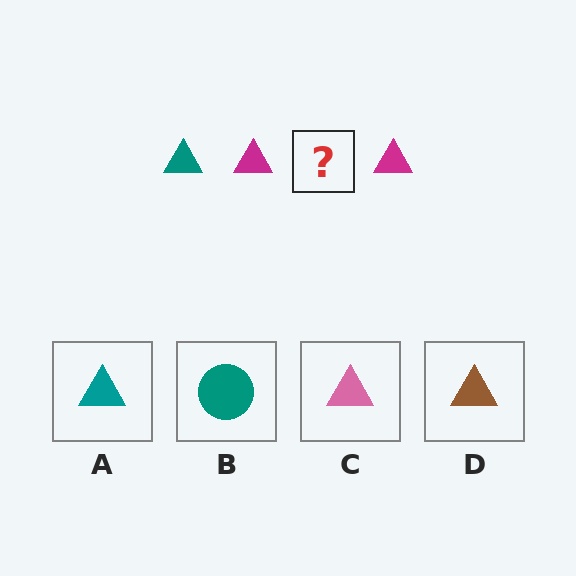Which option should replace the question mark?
Option A.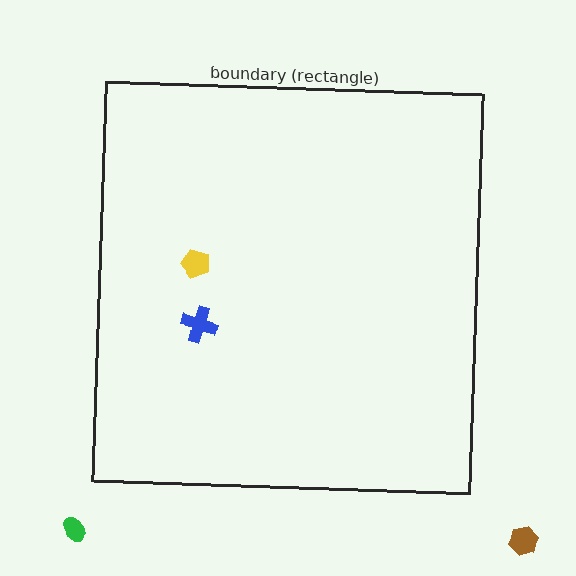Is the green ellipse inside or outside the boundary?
Outside.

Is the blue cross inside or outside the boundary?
Inside.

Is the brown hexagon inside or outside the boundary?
Outside.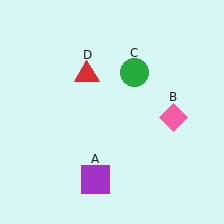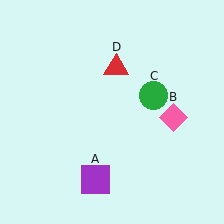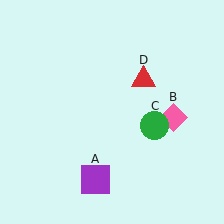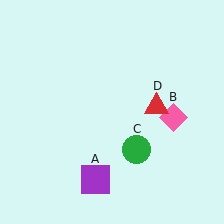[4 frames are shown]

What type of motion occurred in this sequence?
The green circle (object C), red triangle (object D) rotated clockwise around the center of the scene.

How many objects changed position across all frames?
2 objects changed position: green circle (object C), red triangle (object D).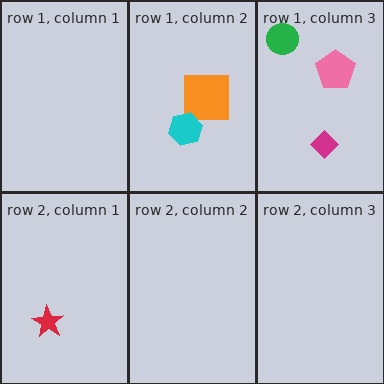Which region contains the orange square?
The row 1, column 2 region.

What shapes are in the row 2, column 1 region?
The red star.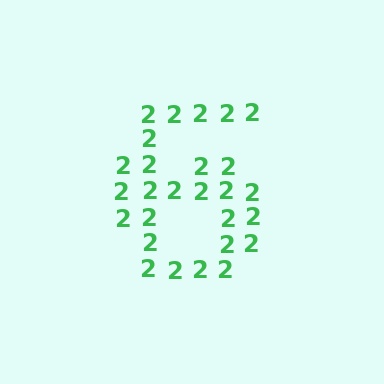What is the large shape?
The large shape is the digit 6.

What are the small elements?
The small elements are digit 2's.